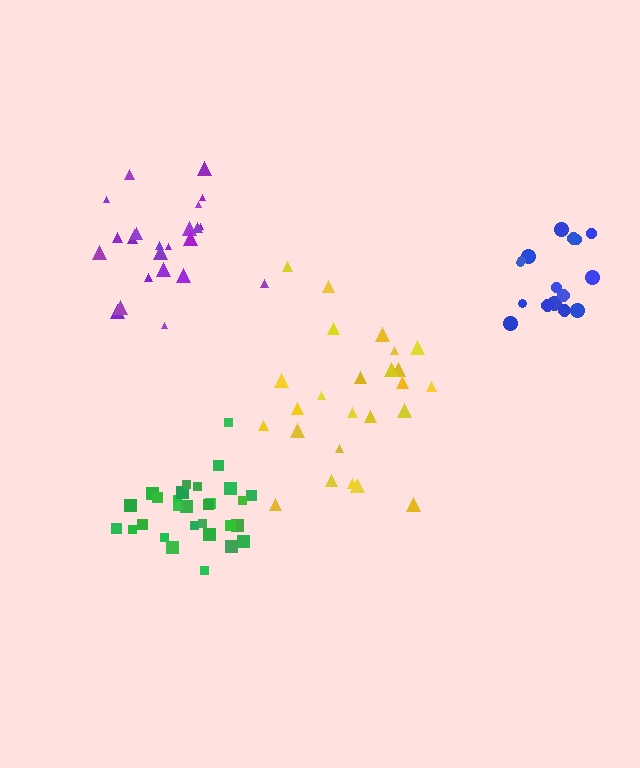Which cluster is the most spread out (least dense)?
Yellow.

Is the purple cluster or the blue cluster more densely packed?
Blue.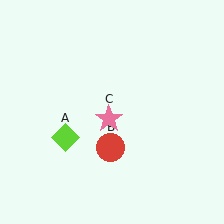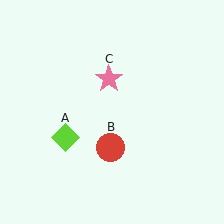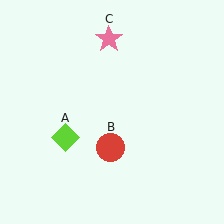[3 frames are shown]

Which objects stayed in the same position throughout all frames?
Lime diamond (object A) and red circle (object B) remained stationary.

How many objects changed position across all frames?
1 object changed position: pink star (object C).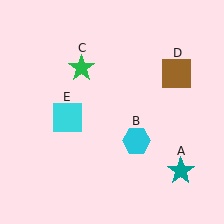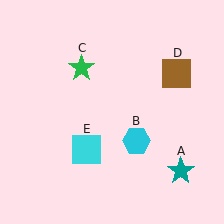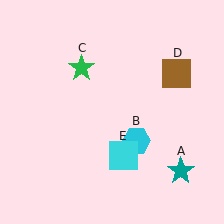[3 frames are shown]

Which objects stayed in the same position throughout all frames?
Teal star (object A) and cyan hexagon (object B) and green star (object C) and brown square (object D) remained stationary.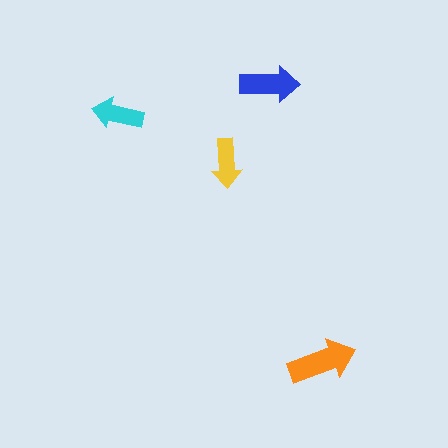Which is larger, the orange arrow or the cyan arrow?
The orange one.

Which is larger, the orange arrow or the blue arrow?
The orange one.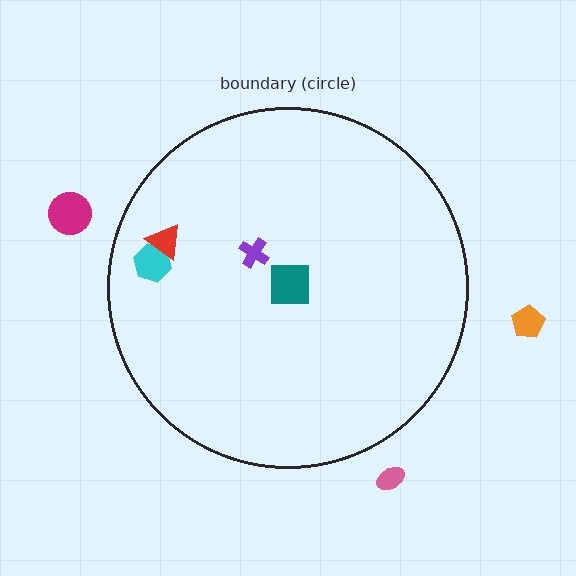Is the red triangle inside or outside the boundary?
Inside.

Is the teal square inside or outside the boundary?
Inside.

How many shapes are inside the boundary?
4 inside, 3 outside.